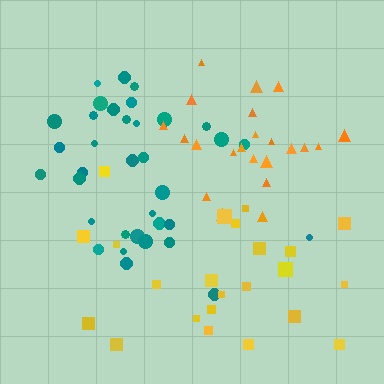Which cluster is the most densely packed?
Orange.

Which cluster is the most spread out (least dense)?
Yellow.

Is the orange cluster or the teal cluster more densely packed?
Orange.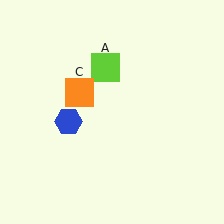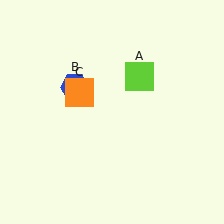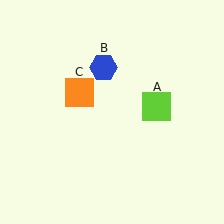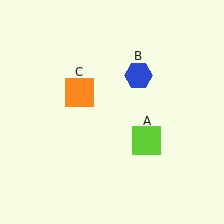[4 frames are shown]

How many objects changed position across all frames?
2 objects changed position: lime square (object A), blue hexagon (object B).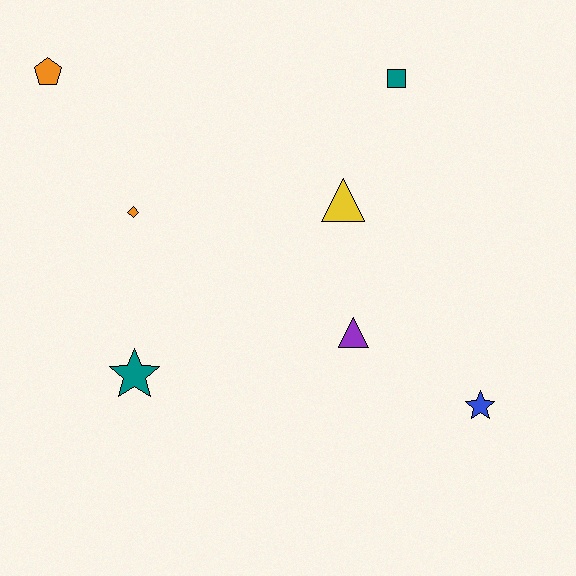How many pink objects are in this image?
There are no pink objects.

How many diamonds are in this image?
There is 1 diamond.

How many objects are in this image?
There are 7 objects.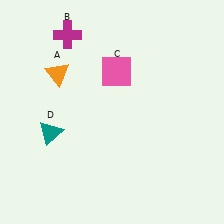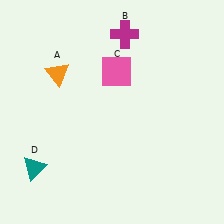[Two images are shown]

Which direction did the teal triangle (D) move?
The teal triangle (D) moved down.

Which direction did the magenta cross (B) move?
The magenta cross (B) moved right.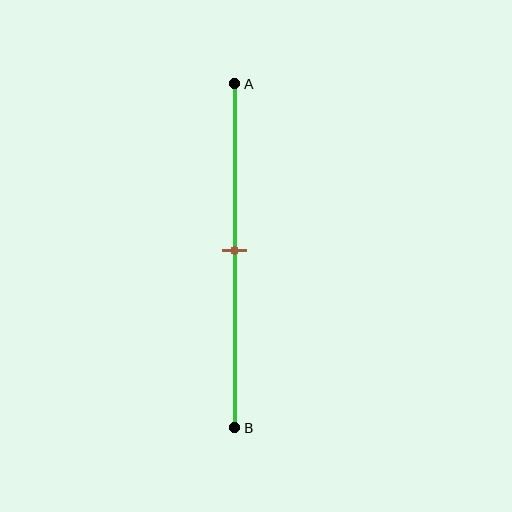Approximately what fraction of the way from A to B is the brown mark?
The brown mark is approximately 50% of the way from A to B.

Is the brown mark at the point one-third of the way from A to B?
No, the mark is at about 50% from A, not at the 33% one-third point.